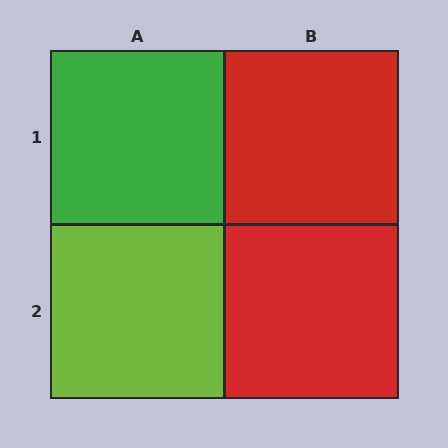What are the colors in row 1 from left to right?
Green, red.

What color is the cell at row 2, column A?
Lime.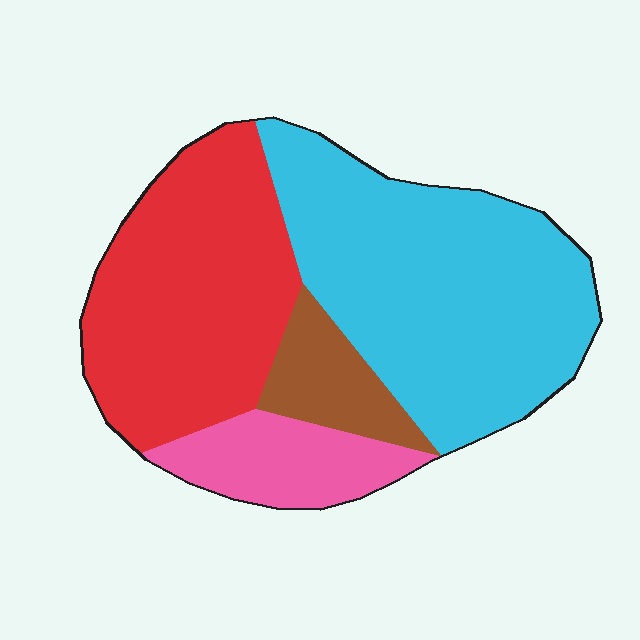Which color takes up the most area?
Cyan, at roughly 45%.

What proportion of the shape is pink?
Pink takes up about one eighth (1/8) of the shape.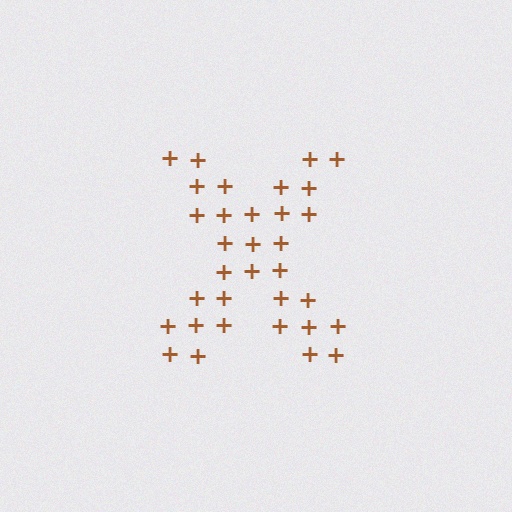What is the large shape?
The large shape is the letter X.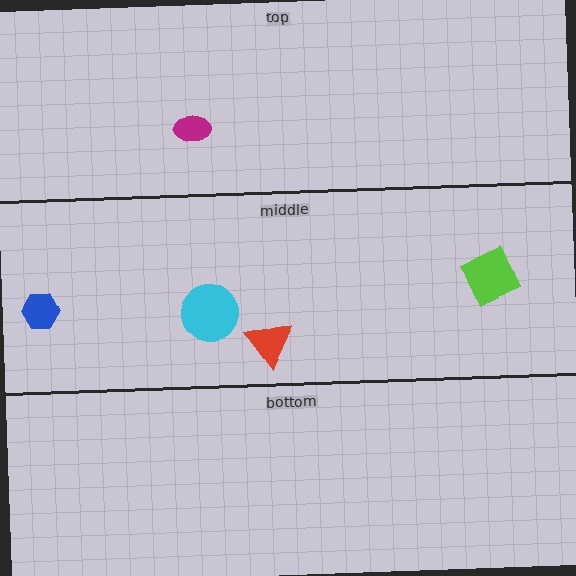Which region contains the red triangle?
The middle region.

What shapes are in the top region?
The magenta ellipse.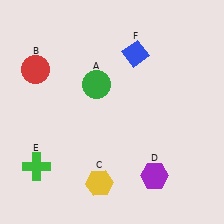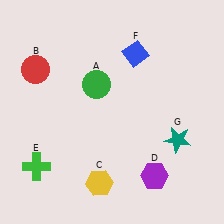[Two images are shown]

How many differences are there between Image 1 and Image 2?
There is 1 difference between the two images.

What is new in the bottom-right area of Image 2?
A teal star (G) was added in the bottom-right area of Image 2.